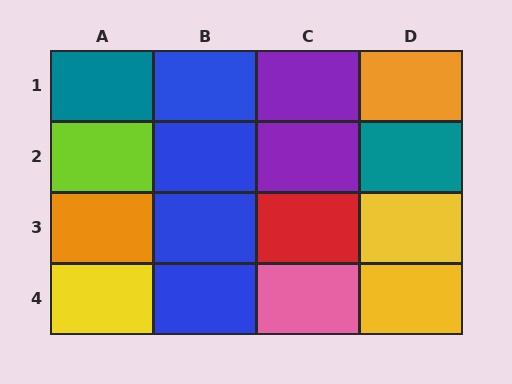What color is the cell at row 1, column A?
Teal.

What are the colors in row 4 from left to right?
Yellow, blue, pink, yellow.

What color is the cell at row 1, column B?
Blue.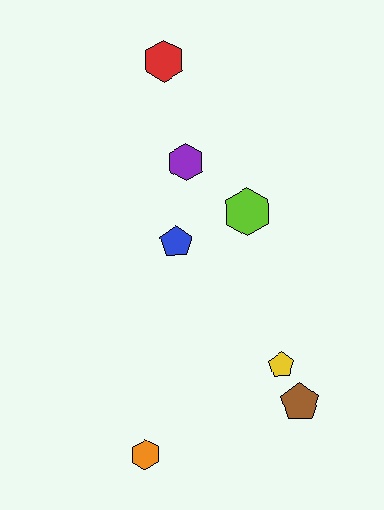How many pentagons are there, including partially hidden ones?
There are 3 pentagons.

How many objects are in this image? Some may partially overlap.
There are 7 objects.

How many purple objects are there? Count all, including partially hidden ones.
There is 1 purple object.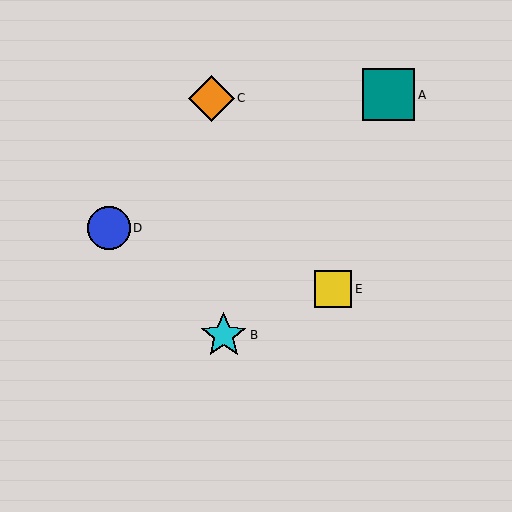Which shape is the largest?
The teal square (labeled A) is the largest.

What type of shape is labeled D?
Shape D is a blue circle.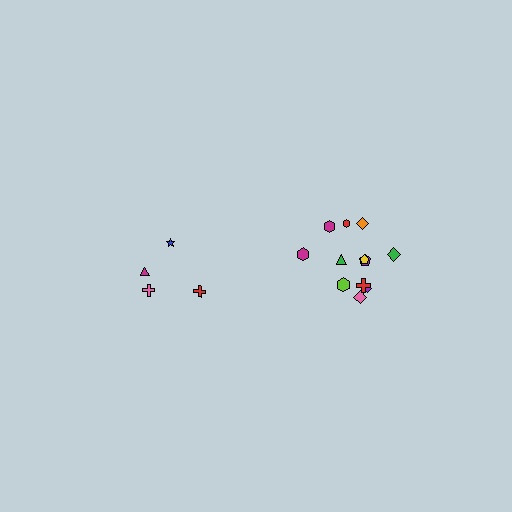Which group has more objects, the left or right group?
The right group.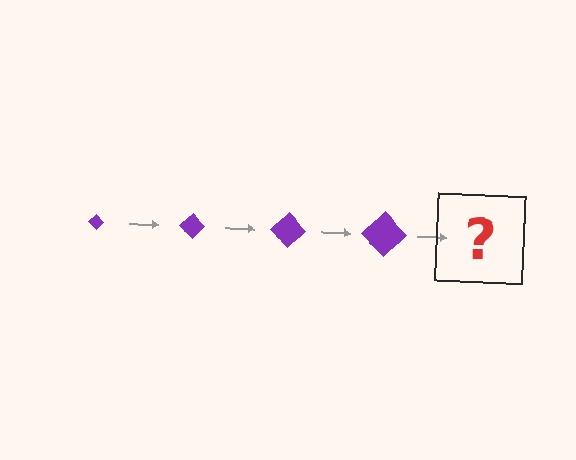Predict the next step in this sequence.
The next step is a purple diamond, larger than the previous one.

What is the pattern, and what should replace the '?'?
The pattern is that the diamond gets progressively larger each step. The '?' should be a purple diamond, larger than the previous one.